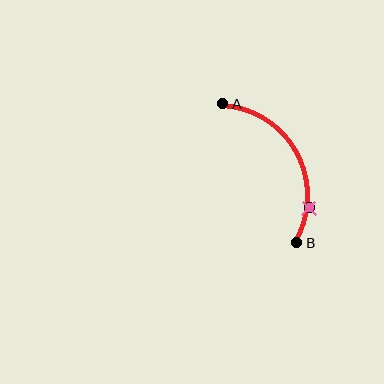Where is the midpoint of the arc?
The arc midpoint is the point on the curve farthest from the straight line joining A and B. It sits to the right of that line.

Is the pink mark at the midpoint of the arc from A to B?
No. The pink mark lies on the arc but is closer to endpoint B. The arc midpoint would be at the point on the curve equidistant along the arc from both A and B.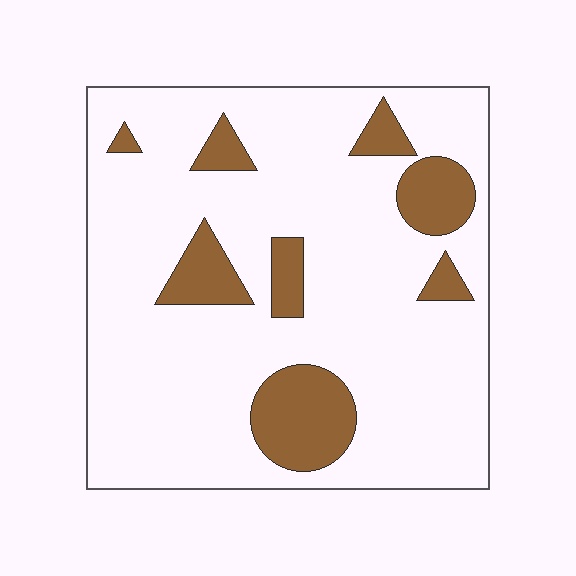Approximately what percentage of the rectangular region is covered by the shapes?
Approximately 15%.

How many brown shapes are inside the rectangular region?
8.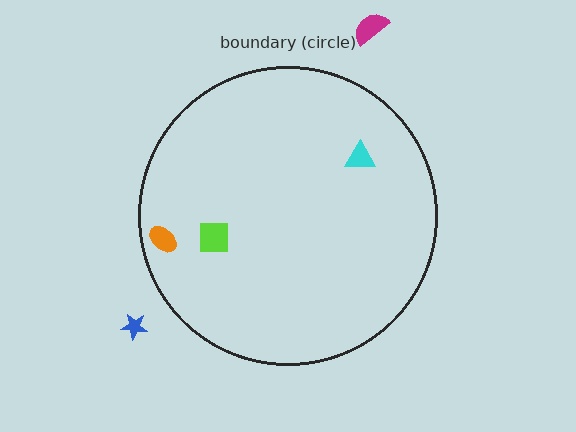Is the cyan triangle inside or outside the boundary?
Inside.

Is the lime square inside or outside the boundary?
Inside.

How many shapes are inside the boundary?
3 inside, 2 outside.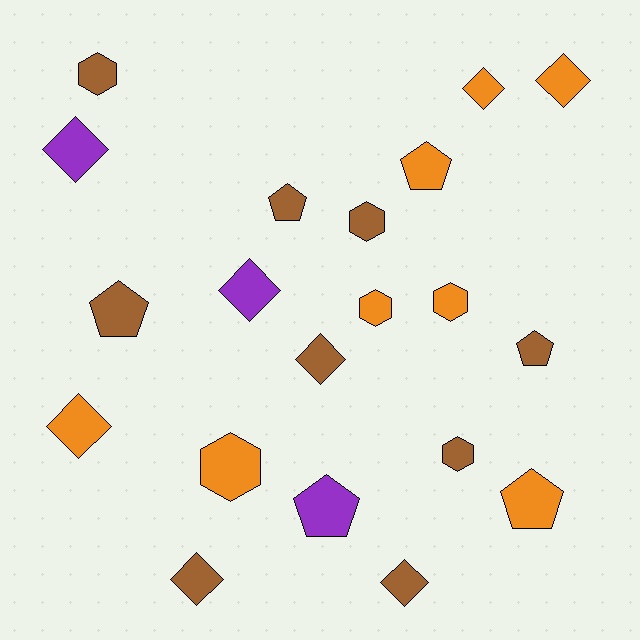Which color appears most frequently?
Brown, with 9 objects.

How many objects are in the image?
There are 20 objects.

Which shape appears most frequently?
Diamond, with 8 objects.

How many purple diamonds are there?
There are 2 purple diamonds.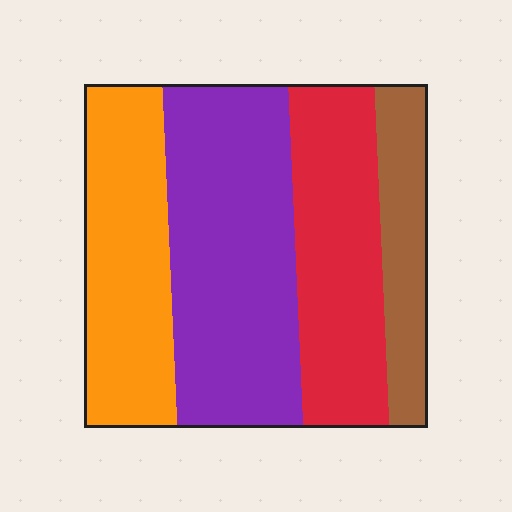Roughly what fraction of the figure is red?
Red takes up about one quarter (1/4) of the figure.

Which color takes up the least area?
Brown, at roughly 15%.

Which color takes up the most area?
Purple, at roughly 35%.